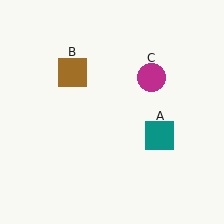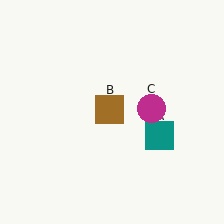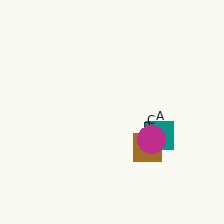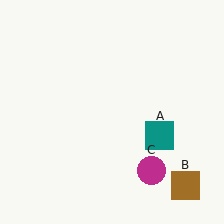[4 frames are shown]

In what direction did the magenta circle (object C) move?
The magenta circle (object C) moved down.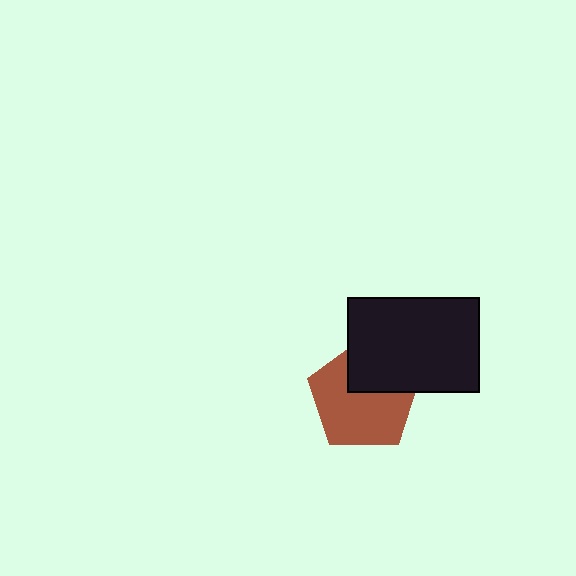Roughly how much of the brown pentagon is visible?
Most of it is visible (roughly 67%).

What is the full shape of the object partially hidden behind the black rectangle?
The partially hidden object is a brown pentagon.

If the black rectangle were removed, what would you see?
You would see the complete brown pentagon.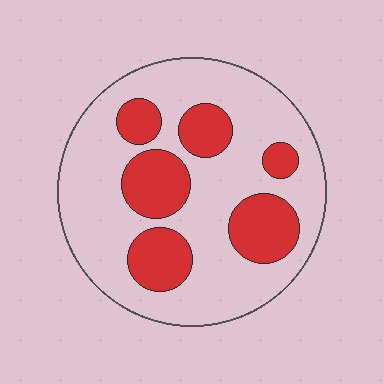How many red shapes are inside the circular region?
6.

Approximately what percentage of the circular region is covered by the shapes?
Approximately 30%.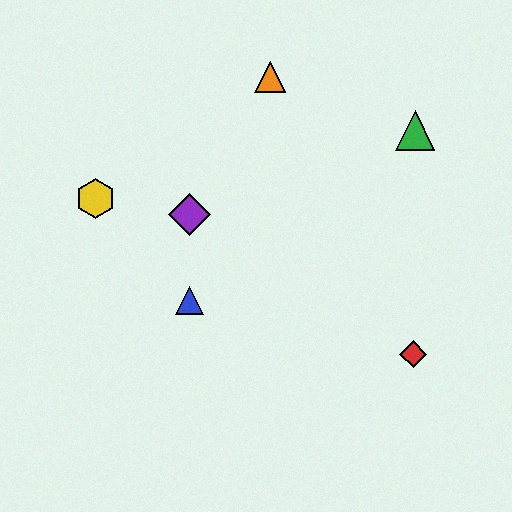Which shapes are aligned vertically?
The blue triangle, the purple diamond are aligned vertically.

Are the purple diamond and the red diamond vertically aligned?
No, the purple diamond is at x≈190 and the red diamond is at x≈413.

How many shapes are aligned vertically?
2 shapes (the blue triangle, the purple diamond) are aligned vertically.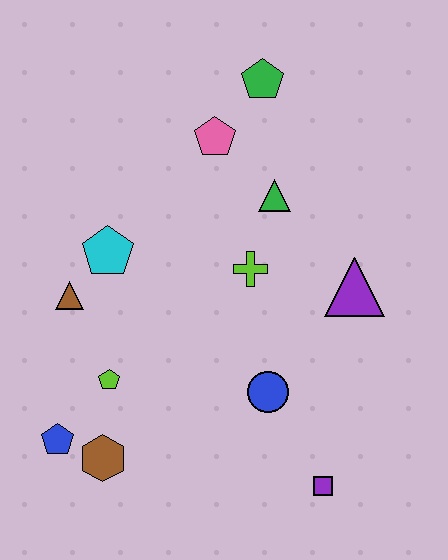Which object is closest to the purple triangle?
The lime cross is closest to the purple triangle.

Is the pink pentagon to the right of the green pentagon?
No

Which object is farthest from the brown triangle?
The purple square is farthest from the brown triangle.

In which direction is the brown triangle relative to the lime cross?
The brown triangle is to the left of the lime cross.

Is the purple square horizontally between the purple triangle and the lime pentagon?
Yes